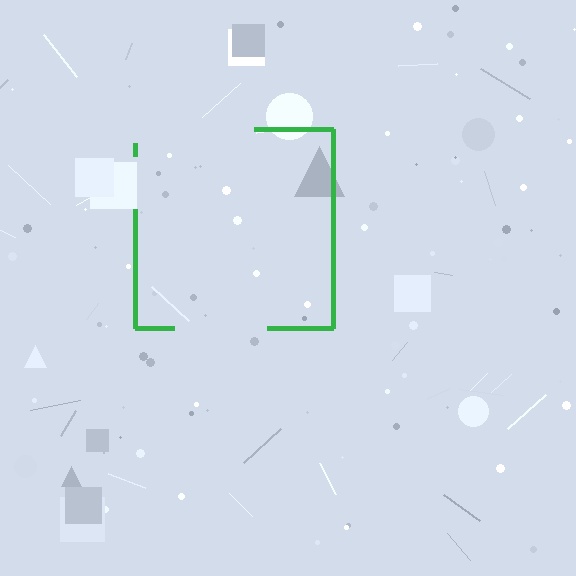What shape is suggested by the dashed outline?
The dashed outline suggests a square.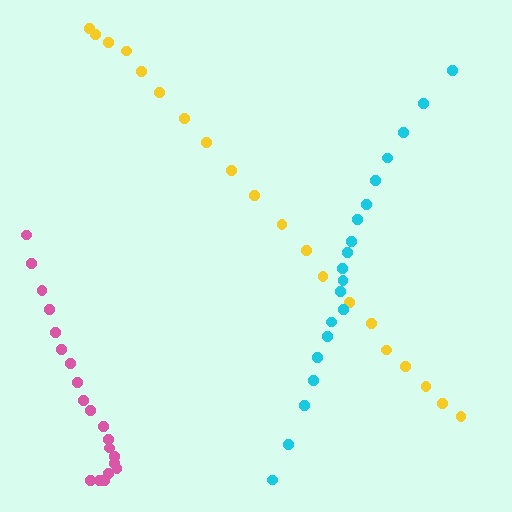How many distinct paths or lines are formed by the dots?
There are 3 distinct paths.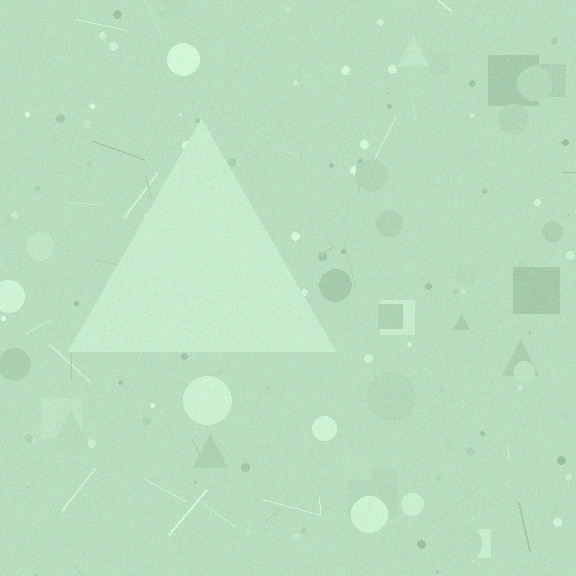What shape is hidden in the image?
A triangle is hidden in the image.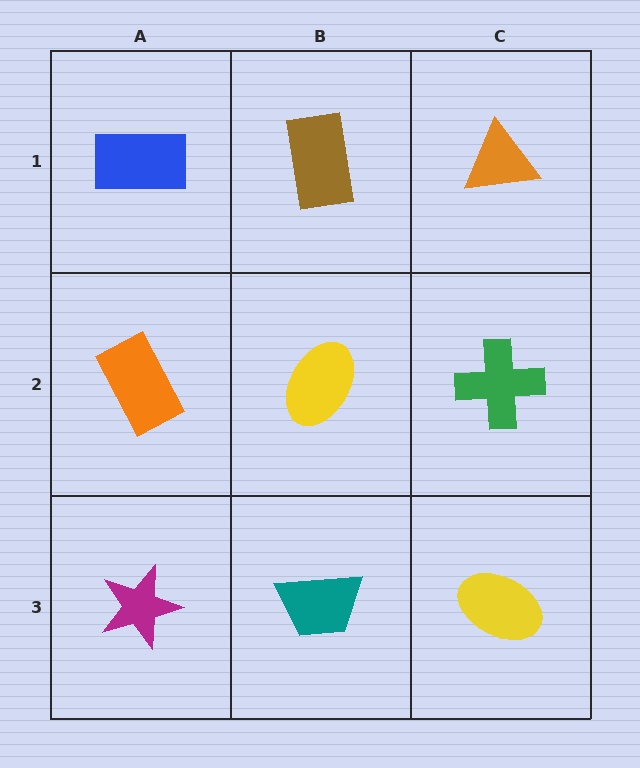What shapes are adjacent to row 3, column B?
A yellow ellipse (row 2, column B), a magenta star (row 3, column A), a yellow ellipse (row 3, column C).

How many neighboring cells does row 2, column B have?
4.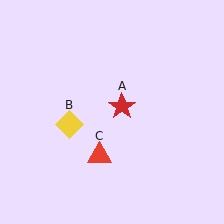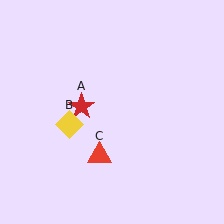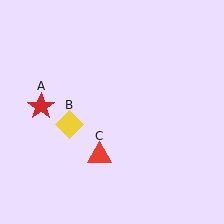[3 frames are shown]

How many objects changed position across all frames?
1 object changed position: red star (object A).